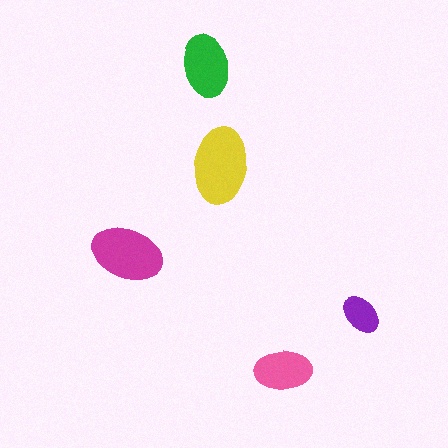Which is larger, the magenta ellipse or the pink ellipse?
The magenta one.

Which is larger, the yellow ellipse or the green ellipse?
The yellow one.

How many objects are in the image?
There are 5 objects in the image.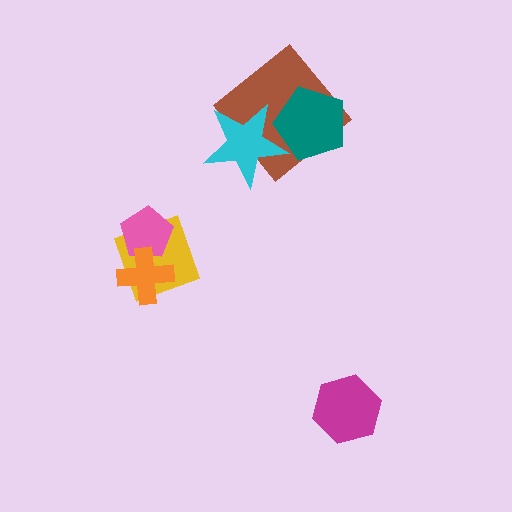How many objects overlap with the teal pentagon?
2 objects overlap with the teal pentagon.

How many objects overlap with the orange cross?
2 objects overlap with the orange cross.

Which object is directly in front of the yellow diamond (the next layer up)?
The pink pentagon is directly in front of the yellow diamond.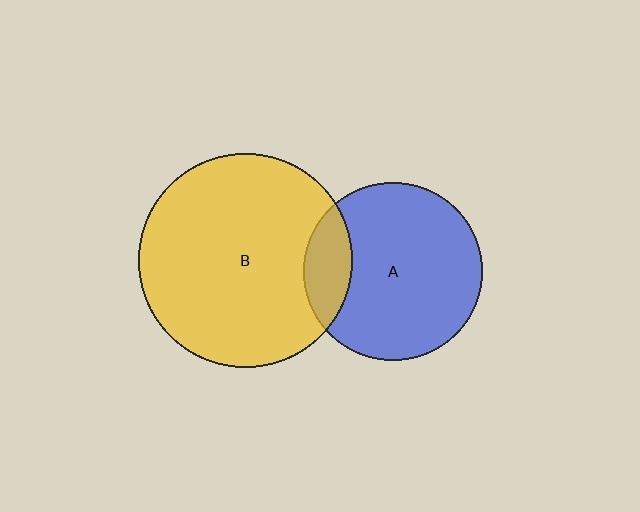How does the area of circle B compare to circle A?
Approximately 1.4 times.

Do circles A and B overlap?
Yes.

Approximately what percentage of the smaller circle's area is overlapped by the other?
Approximately 15%.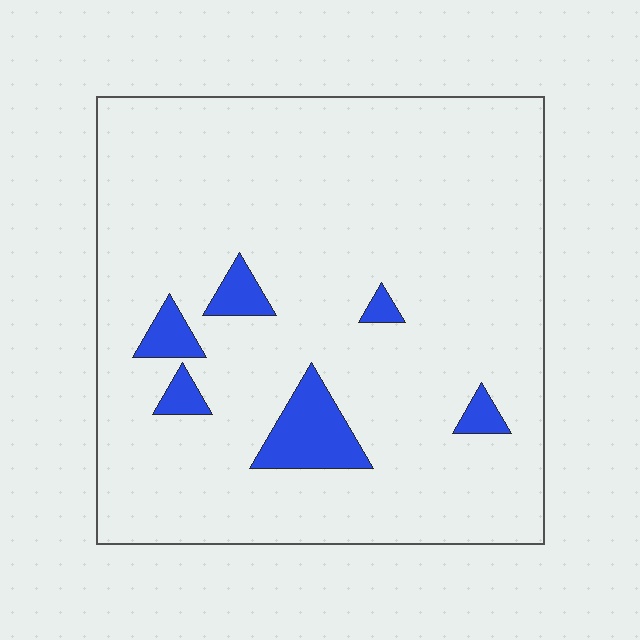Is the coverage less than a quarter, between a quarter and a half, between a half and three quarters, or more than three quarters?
Less than a quarter.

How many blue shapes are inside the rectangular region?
6.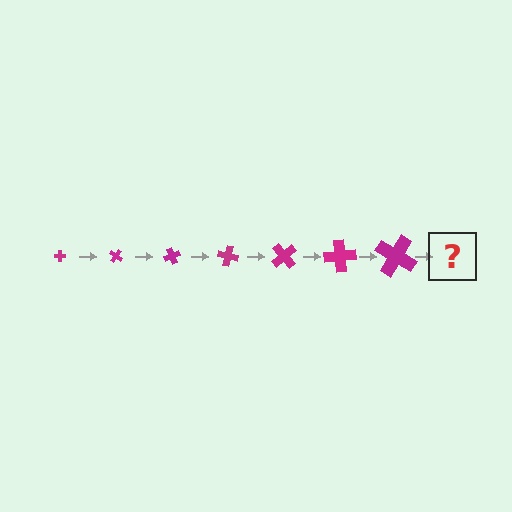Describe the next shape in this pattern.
It should be a cross, larger than the previous one and rotated 245 degrees from the start.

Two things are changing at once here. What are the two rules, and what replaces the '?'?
The two rules are that the cross grows larger each step and it rotates 35 degrees each step. The '?' should be a cross, larger than the previous one and rotated 245 degrees from the start.